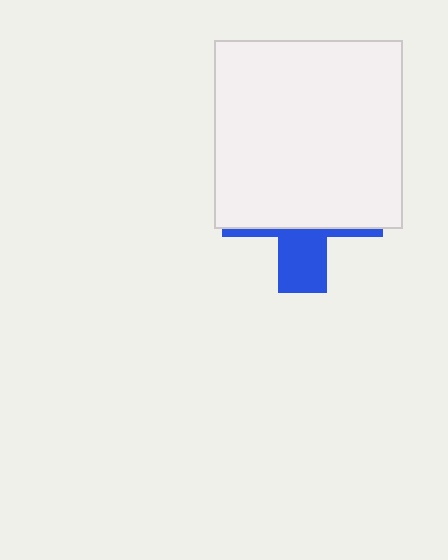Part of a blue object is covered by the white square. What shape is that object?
It is a cross.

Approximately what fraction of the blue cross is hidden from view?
Roughly 70% of the blue cross is hidden behind the white square.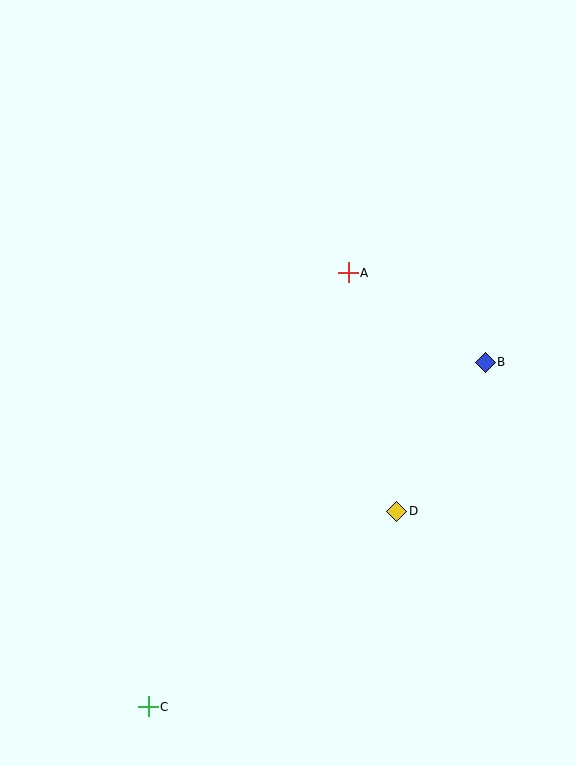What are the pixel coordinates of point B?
Point B is at (485, 362).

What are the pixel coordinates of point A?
Point A is at (348, 273).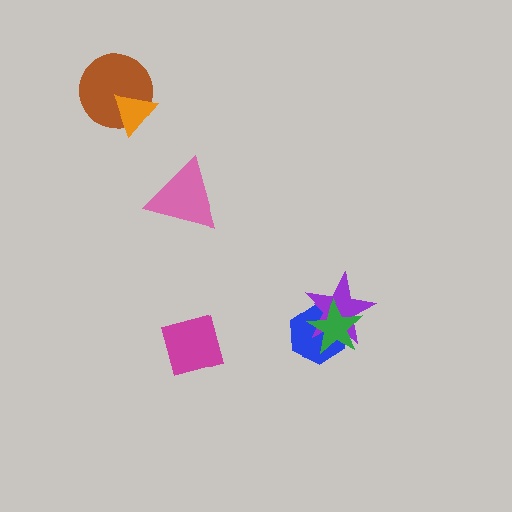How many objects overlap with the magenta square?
0 objects overlap with the magenta square.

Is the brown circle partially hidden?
Yes, it is partially covered by another shape.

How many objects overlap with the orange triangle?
1 object overlaps with the orange triangle.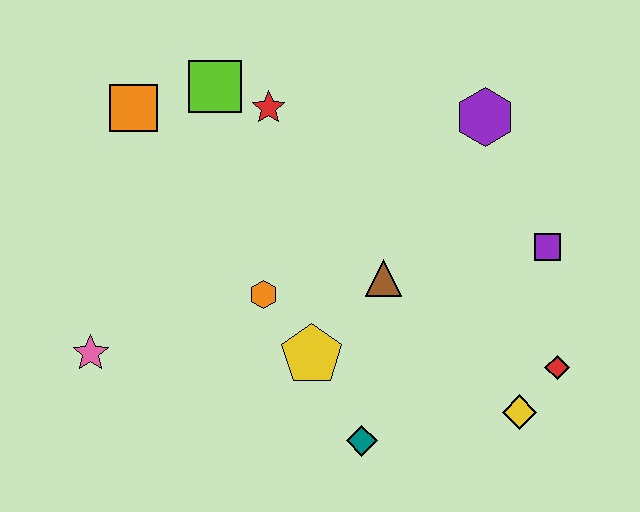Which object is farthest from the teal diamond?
The orange square is farthest from the teal diamond.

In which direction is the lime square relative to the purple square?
The lime square is to the left of the purple square.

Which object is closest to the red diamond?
The yellow diamond is closest to the red diamond.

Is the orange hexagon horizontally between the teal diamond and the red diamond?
No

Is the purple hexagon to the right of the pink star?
Yes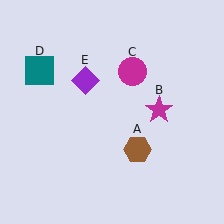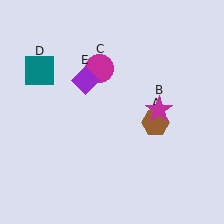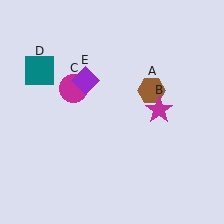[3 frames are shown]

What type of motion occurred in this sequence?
The brown hexagon (object A), magenta circle (object C) rotated counterclockwise around the center of the scene.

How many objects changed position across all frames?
2 objects changed position: brown hexagon (object A), magenta circle (object C).